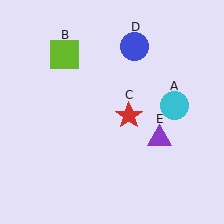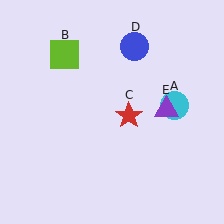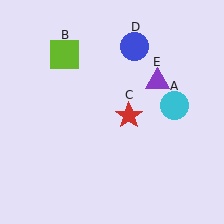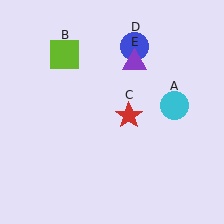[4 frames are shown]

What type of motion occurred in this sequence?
The purple triangle (object E) rotated counterclockwise around the center of the scene.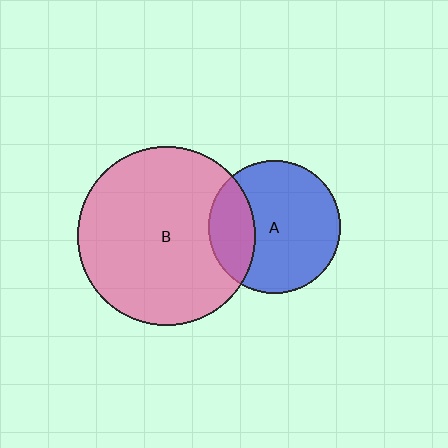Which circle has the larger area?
Circle B (pink).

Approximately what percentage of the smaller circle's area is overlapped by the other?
Approximately 25%.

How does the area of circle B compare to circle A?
Approximately 1.8 times.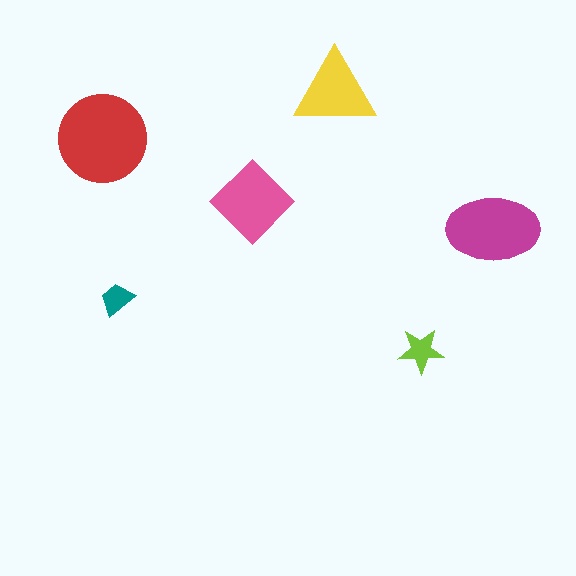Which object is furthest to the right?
The magenta ellipse is rightmost.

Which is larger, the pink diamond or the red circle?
The red circle.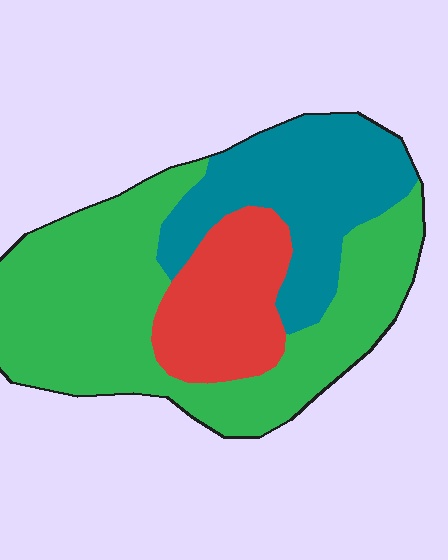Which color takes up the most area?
Green, at roughly 55%.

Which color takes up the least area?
Red, at roughly 20%.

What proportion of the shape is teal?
Teal takes up about one quarter (1/4) of the shape.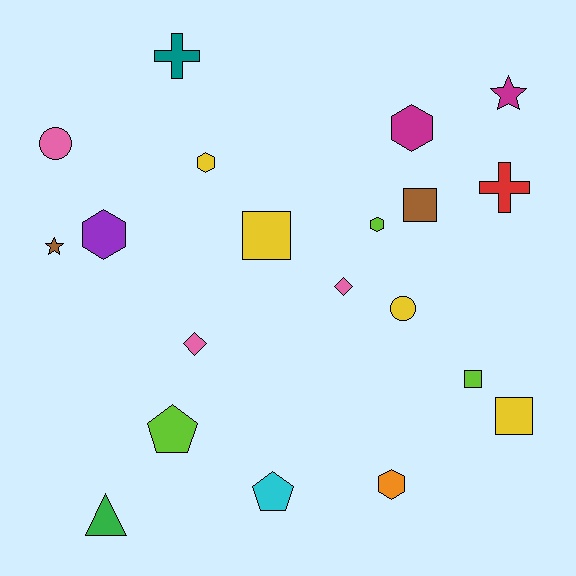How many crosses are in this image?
There are 2 crosses.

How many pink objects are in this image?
There are 3 pink objects.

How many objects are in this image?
There are 20 objects.